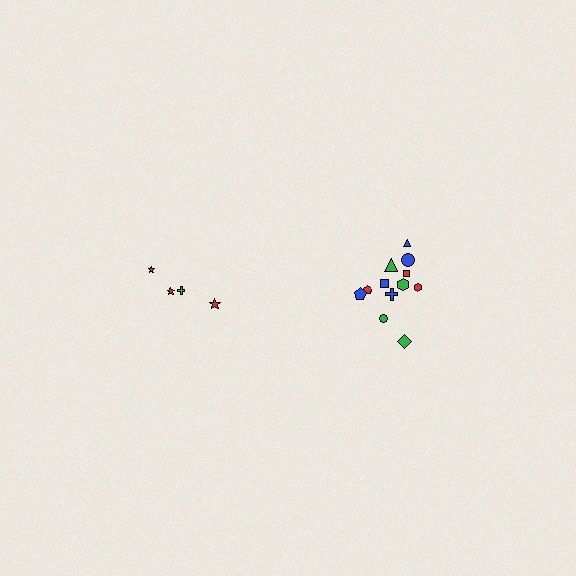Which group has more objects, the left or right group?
The right group.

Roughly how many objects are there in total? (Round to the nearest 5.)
Roughly 15 objects in total.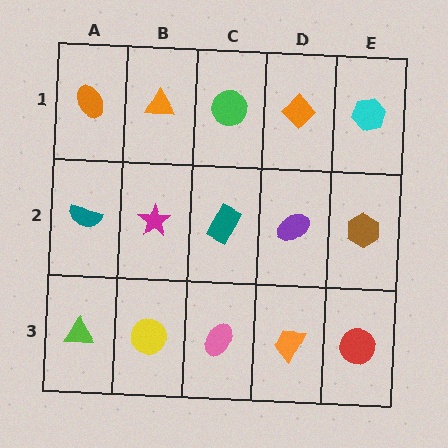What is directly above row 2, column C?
A green circle.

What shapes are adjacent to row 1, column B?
A magenta star (row 2, column B), an orange ellipse (row 1, column A), a green circle (row 1, column C).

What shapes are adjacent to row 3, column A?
A teal semicircle (row 2, column A), a yellow circle (row 3, column B).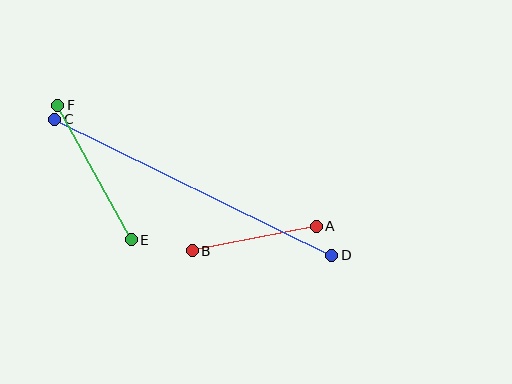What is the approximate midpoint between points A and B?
The midpoint is at approximately (254, 239) pixels.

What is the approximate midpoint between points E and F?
The midpoint is at approximately (95, 173) pixels.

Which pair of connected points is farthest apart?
Points C and D are farthest apart.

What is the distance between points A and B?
The distance is approximately 126 pixels.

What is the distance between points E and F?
The distance is approximately 153 pixels.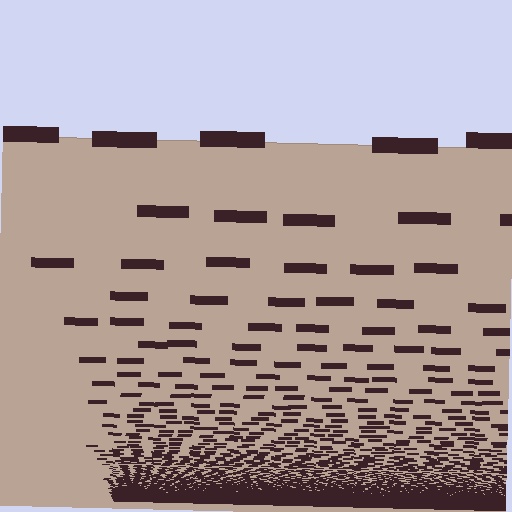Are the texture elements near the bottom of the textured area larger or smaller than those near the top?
Smaller. The gradient is inverted — elements near the bottom are smaller and denser.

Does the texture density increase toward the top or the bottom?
Density increases toward the bottom.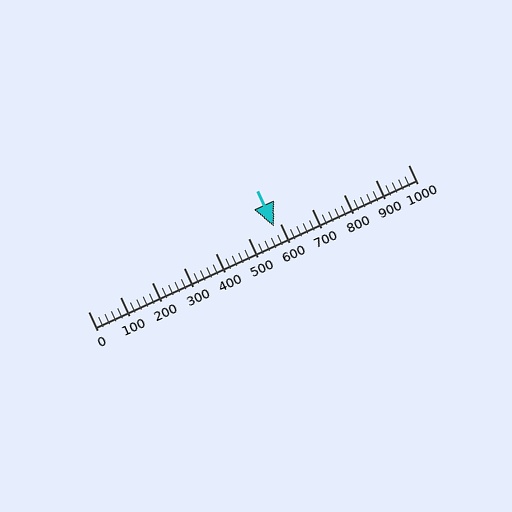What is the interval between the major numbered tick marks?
The major tick marks are spaced 100 units apart.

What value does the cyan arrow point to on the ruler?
The cyan arrow points to approximately 580.